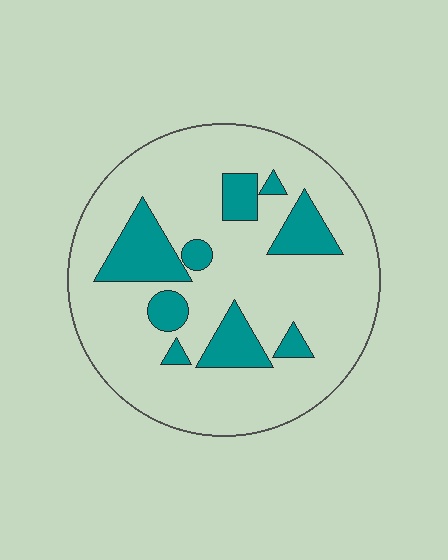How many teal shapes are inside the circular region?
9.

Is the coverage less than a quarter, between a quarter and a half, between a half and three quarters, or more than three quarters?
Less than a quarter.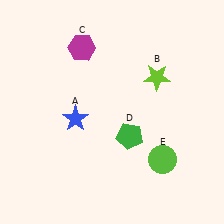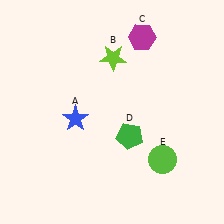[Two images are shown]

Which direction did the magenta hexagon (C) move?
The magenta hexagon (C) moved right.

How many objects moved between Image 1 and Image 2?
2 objects moved between the two images.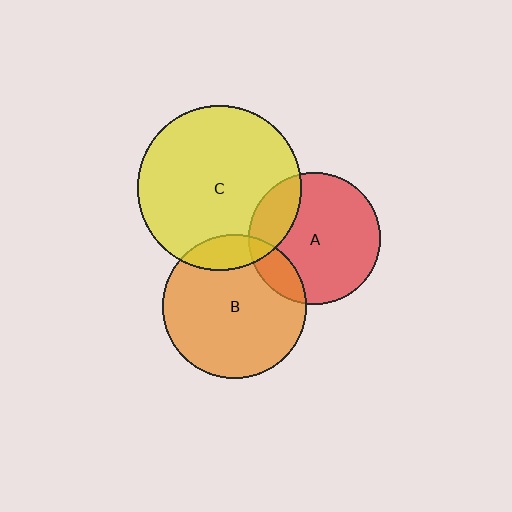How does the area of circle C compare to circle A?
Approximately 1.6 times.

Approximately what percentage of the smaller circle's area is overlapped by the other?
Approximately 20%.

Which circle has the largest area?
Circle C (yellow).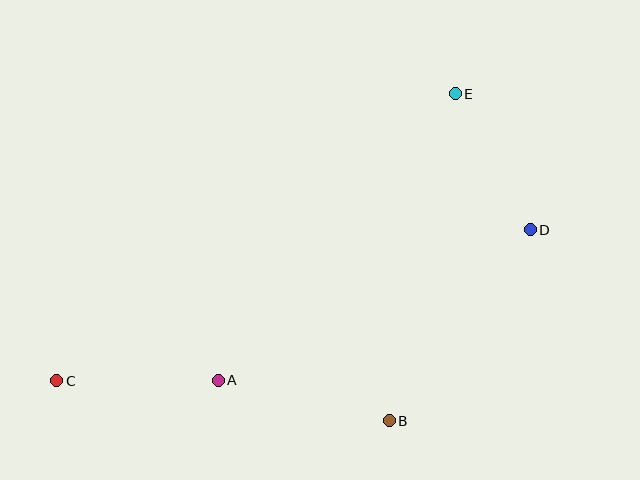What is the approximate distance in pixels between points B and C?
The distance between B and C is approximately 335 pixels.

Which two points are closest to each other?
Points D and E are closest to each other.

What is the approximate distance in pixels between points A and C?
The distance between A and C is approximately 161 pixels.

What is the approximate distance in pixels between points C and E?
The distance between C and E is approximately 491 pixels.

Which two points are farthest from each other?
Points C and D are farthest from each other.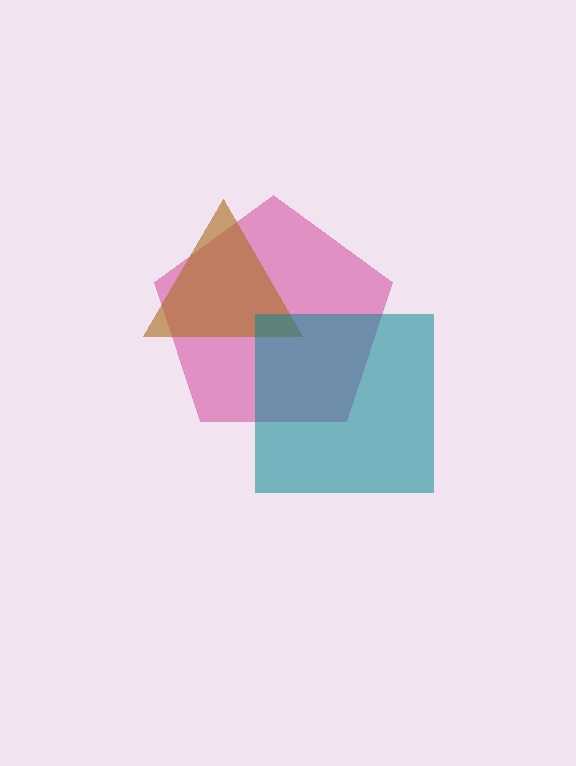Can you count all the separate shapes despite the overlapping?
Yes, there are 3 separate shapes.